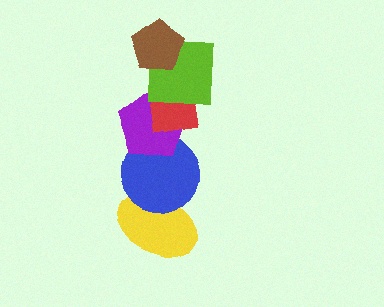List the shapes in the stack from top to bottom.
From top to bottom: the brown pentagon, the lime square, the red square, the purple pentagon, the blue circle, the yellow ellipse.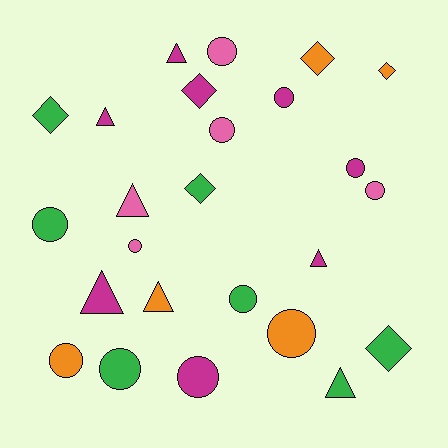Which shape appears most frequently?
Circle, with 12 objects.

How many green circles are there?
There are 3 green circles.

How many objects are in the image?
There are 25 objects.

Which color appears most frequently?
Magenta, with 8 objects.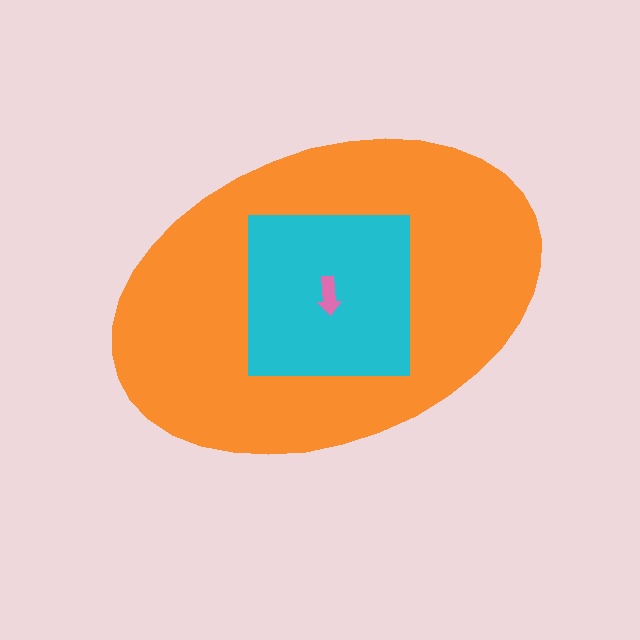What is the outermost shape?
The orange ellipse.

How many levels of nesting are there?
3.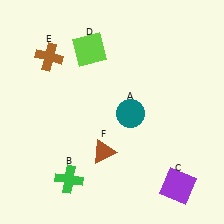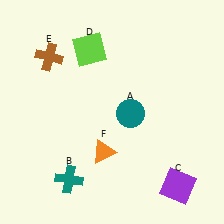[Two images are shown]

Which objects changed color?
B changed from green to teal. F changed from brown to orange.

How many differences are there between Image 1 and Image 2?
There are 2 differences between the two images.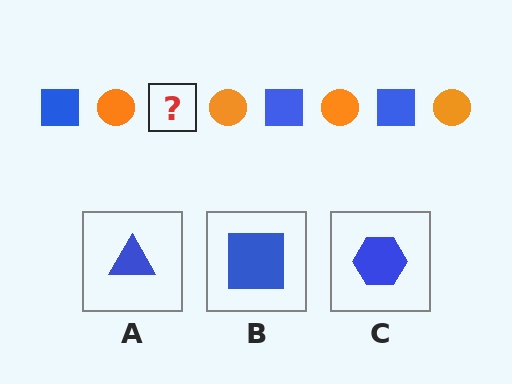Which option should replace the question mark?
Option B.